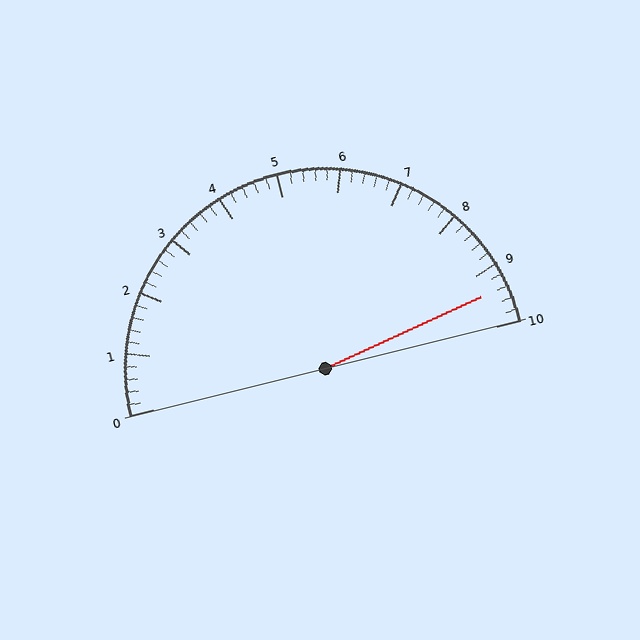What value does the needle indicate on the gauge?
The needle indicates approximately 9.4.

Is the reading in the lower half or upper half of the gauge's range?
The reading is in the upper half of the range (0 to 10).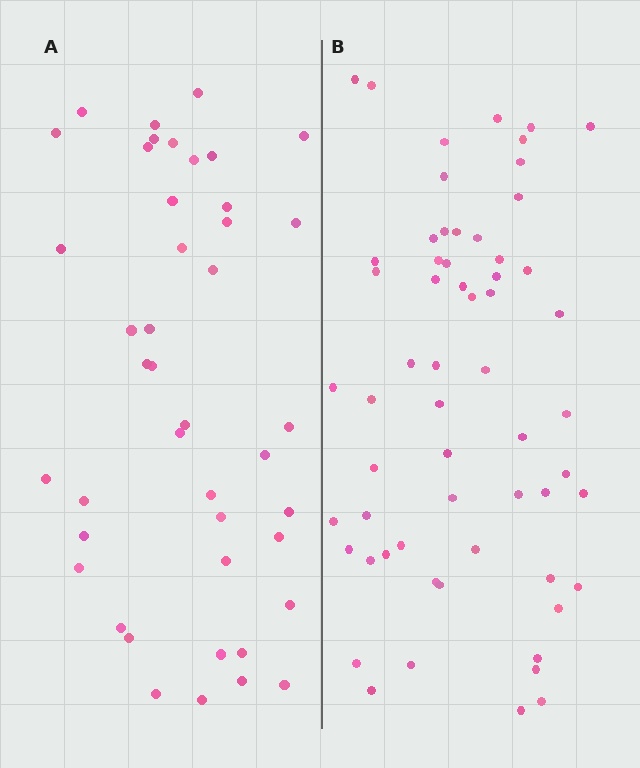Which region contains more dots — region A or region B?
Region B (the right region) has more dots.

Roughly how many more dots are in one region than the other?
Region B has approximately 15 more dots than region A.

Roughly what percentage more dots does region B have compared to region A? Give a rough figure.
About 40% more.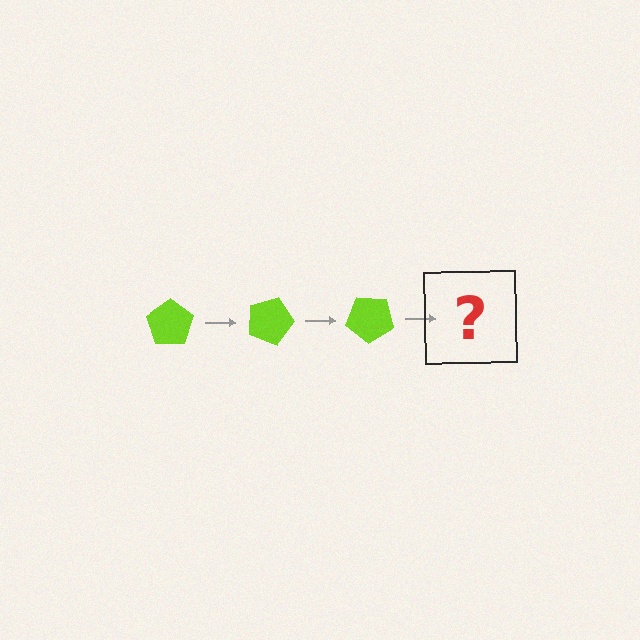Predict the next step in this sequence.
The next step is a lime pentagon rotated 60 degrees.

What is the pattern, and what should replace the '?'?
The pattern is that the pentagon rotates 20 degrees each step. The '?' should be a lime pentagon rotated 60 degrees.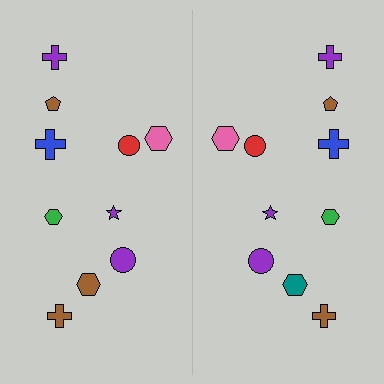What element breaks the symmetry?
The teal hexagon on the right side breaks the symmetry — its mirror counterpart is brown.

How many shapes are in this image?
There are 20 shapes in this image.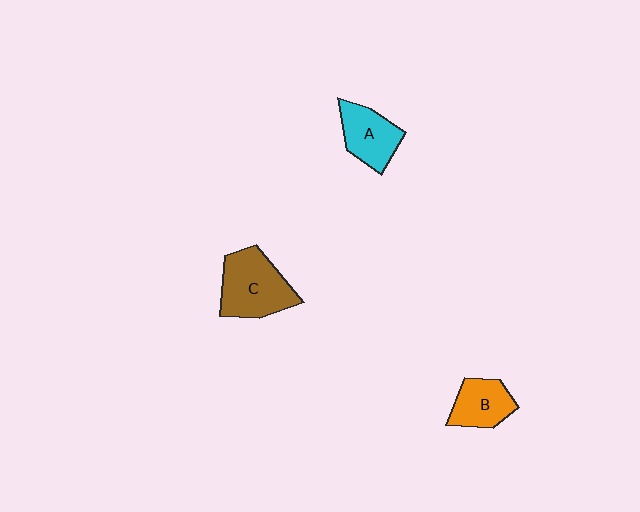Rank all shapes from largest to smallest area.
From largest to smallest: C (brown), A (cyan), B (orange).